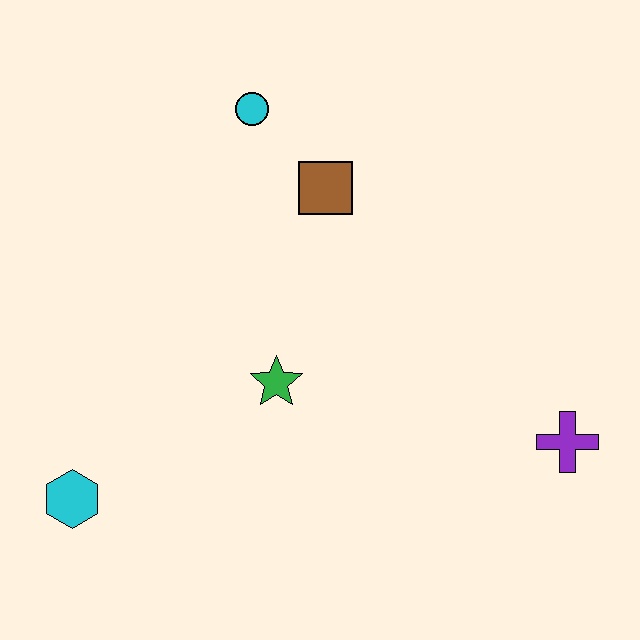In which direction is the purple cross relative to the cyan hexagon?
The purple cross is to the right of the cyan hexagon.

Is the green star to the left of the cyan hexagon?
No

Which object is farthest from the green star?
The purple cross is farthest from the green star.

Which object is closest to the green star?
The brown square is closest to the green star.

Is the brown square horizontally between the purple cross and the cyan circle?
Yes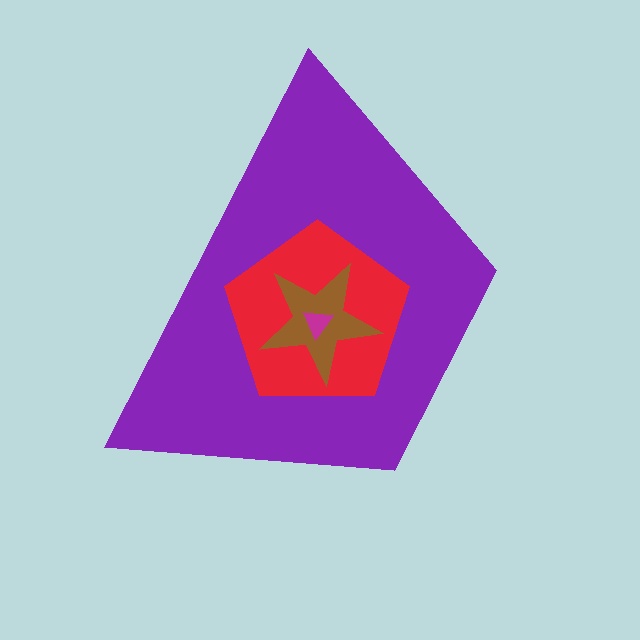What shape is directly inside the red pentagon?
The brown star.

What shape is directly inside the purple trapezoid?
The red pentagon.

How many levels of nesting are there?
4.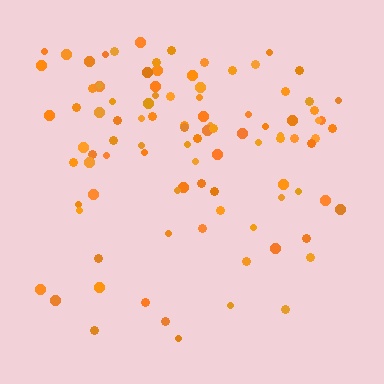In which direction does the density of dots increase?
From bottom to top, with the top side densest.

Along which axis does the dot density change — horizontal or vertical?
Vertical.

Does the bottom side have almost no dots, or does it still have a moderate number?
Still a moderate number, just noticeably fewer than the top.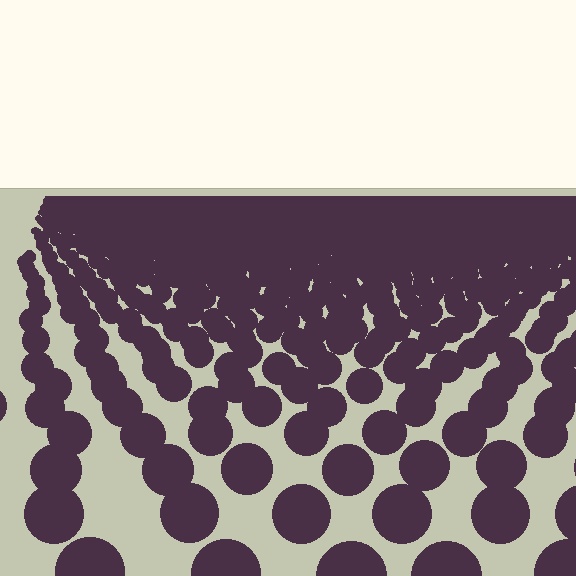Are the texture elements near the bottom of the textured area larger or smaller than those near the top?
Larger. Near the bottom, elements are closer to the viewer and appear at a bigger on-screen size.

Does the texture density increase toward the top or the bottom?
Density increases toward the top.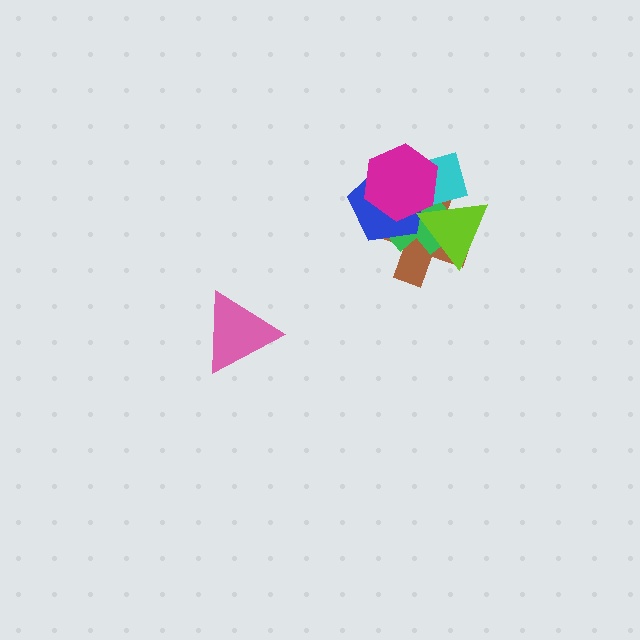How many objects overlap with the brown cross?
5 objects overlap with the brown cross.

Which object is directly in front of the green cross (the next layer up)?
The cyan rectangle is directly in front of the green cross.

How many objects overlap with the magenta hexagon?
5 objects overlap with the magenta hexagon.